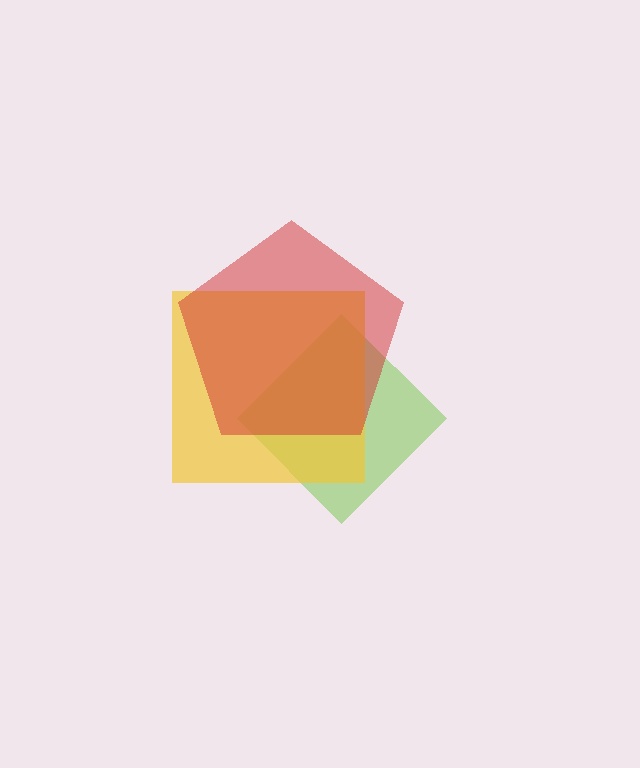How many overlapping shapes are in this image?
There are 3 overlapping shapes in the image.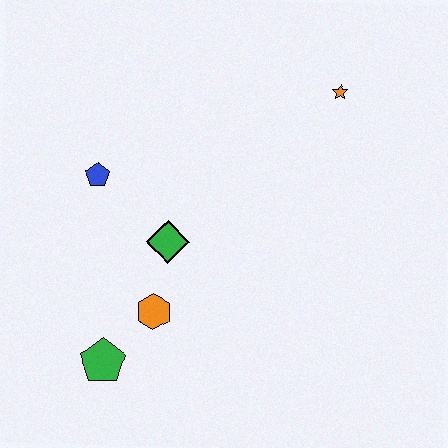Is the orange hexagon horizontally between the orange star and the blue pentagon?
Yes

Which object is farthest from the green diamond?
The orange star is farthest from the green diamond.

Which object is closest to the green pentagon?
The orange hexagon is closest to the green pentagon.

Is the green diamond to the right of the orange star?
No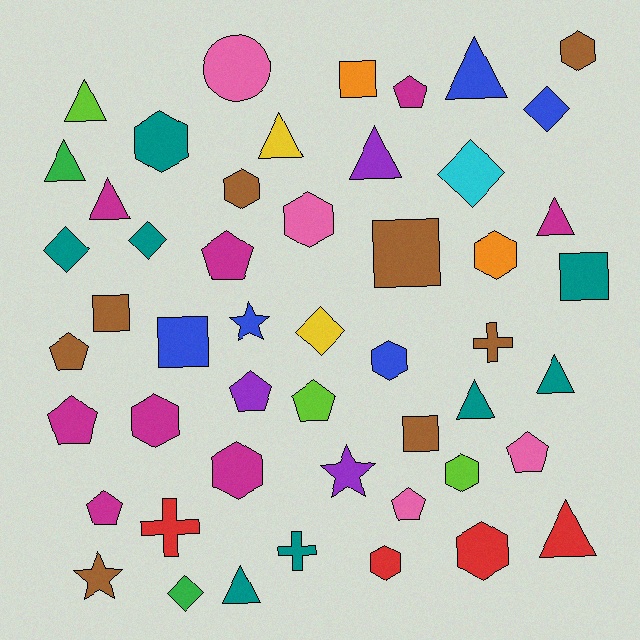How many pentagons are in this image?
There are 9 pentagons.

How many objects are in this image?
There are 50 objects.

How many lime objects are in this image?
There are 3 lime objects.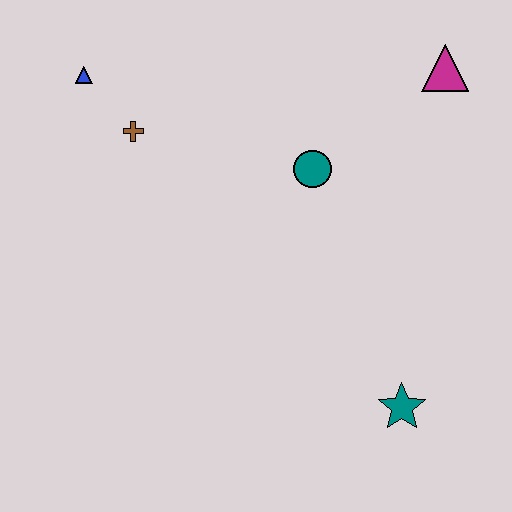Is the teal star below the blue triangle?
Yes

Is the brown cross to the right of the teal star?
No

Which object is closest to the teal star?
The teal circle is closest to the teal star.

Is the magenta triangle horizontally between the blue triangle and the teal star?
No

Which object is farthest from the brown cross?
The teal star is farthest from the brown cross.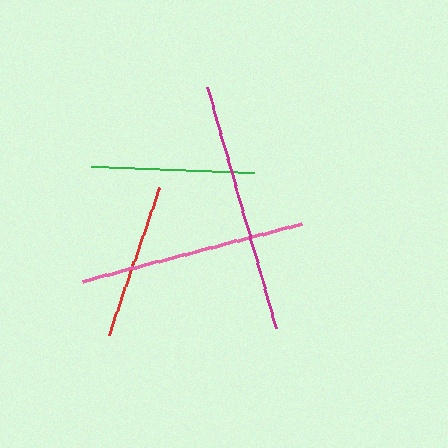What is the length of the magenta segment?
The magenta segment is approximately 251 pixels long.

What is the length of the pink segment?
The pink segment is approximately 228 pixels long.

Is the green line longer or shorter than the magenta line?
The magenta line is longer than the green line.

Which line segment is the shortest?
The red line is the shortest at approximately 155 pixels.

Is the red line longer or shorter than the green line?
The green line is longer than the red line.